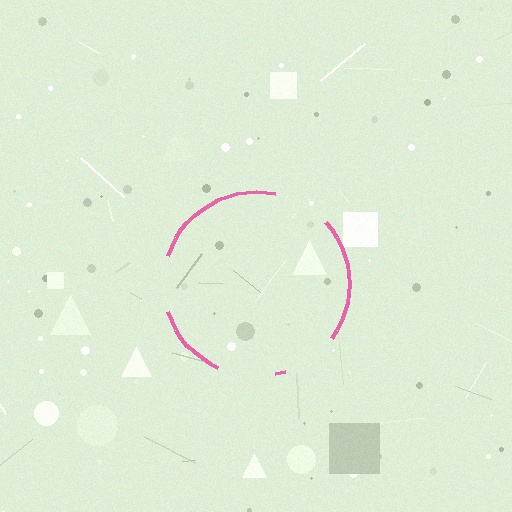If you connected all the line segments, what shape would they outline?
They would outline a circle.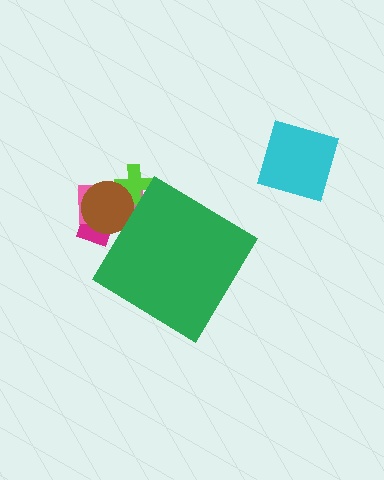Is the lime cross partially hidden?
Yes, the lime cross is partially hidden behind the green diamond.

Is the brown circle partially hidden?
Yes, the brown circle is partially hidden behind the green diamond.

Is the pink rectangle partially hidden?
Yes, the pink rectangle is partially hidden behind the green diamond.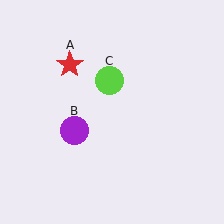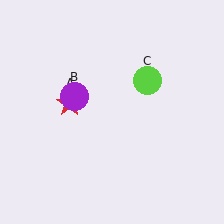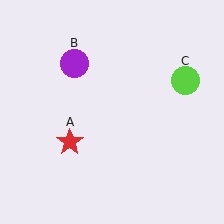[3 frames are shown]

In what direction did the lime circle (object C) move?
The lime circle (object C) moved right.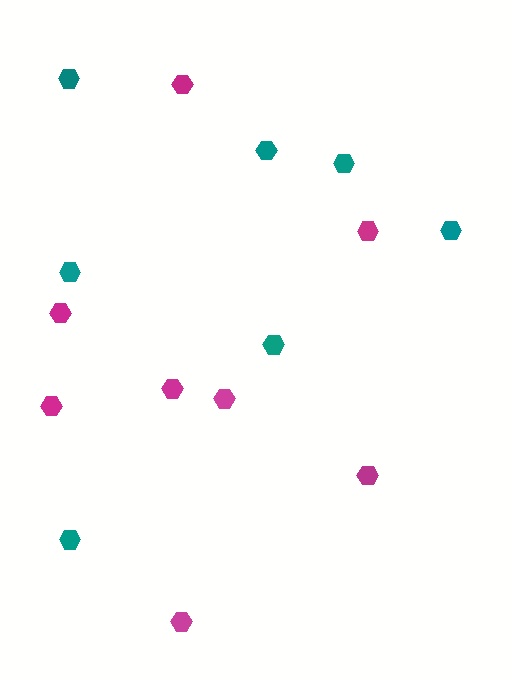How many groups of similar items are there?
There are 2 groups: one group of teal hexagons (7) and one group of magenta hexagons (8).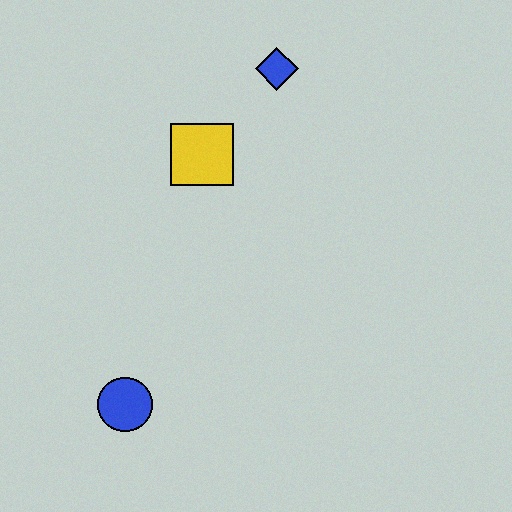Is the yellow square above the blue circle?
Yes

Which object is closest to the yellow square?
The blue diamond is closest to the yellow square.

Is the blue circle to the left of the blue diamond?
Yes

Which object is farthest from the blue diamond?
The blue circle is farthest from the blue diamond.